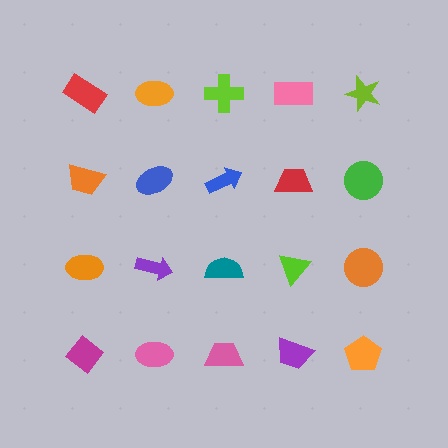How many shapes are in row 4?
5 shapes.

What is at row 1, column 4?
A pink rectangle.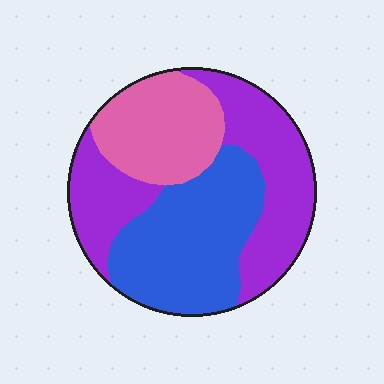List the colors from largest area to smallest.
From largest to smallest: purple, blue, pink.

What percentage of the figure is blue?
Blue takes up about three eighths (3/8) of the figure.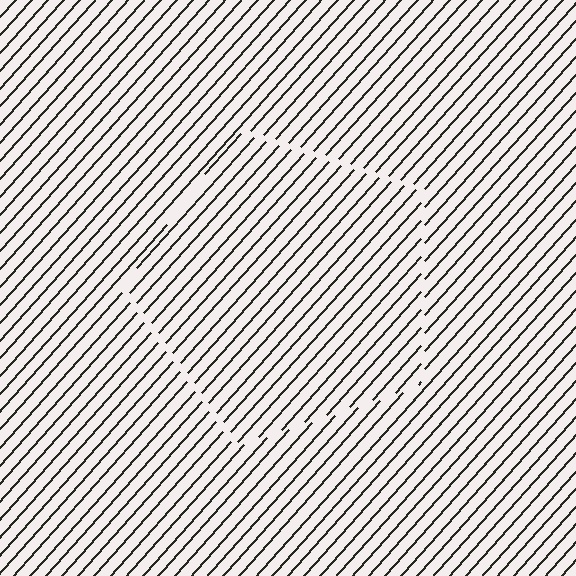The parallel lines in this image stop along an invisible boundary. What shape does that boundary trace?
An illusory pentagon. The interior of the shape contains the same grating, shifted by half a period — the contour is defined by the phase discontinuity where line-ends from the inner and outer gratings abut.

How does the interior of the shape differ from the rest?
The interior of the shape contains the same grating, shifted by half a period — the contour is defined by the phase discontinuity where line-ends from the inner and outer gratings abut.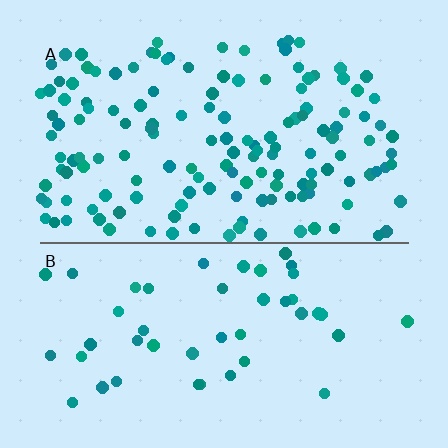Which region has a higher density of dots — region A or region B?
A (the top).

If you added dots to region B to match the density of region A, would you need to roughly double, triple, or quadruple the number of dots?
Approximately triple.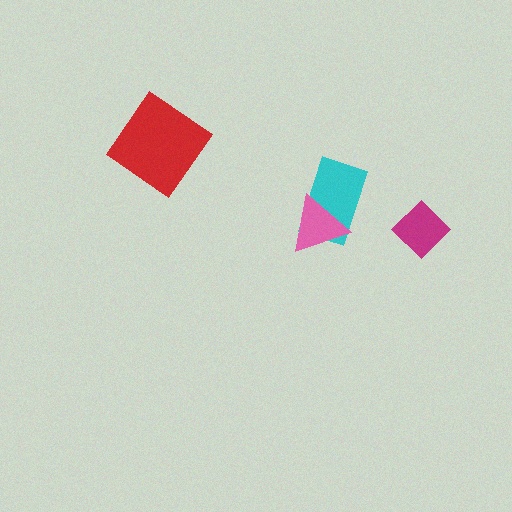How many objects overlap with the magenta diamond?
0 objects overlap with the magenta diamond.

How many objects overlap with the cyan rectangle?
1 object overlaps with the cyan rectangle.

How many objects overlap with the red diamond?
0 objects overlap with the red diamond.